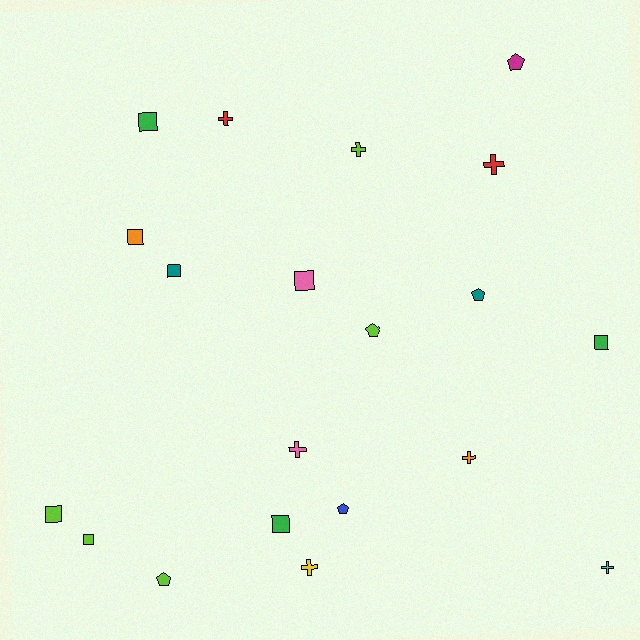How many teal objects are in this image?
There are 2 teal objects.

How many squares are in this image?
There are 8 squares.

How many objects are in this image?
There are 20 objects.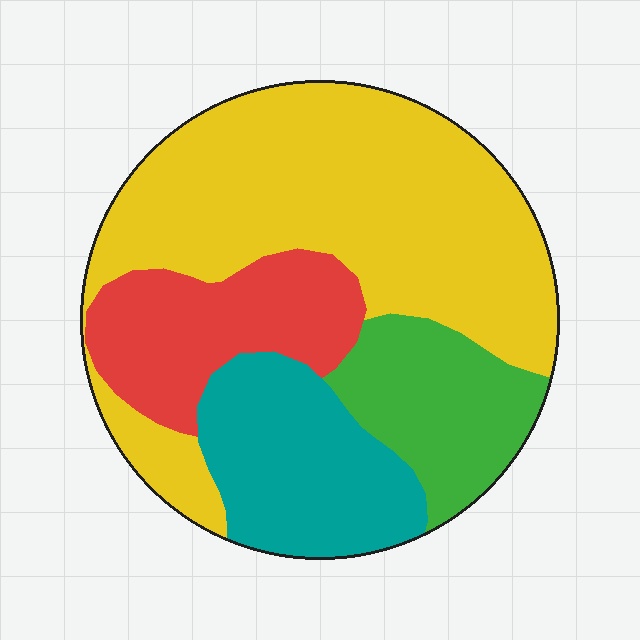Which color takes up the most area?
Yellow, at roughly 50%.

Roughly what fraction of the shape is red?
Red takes up about one sixth (1/6) of the shape.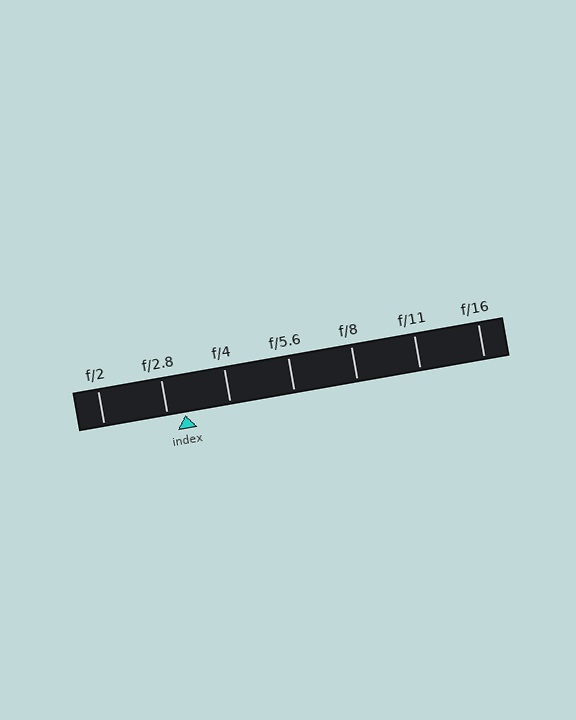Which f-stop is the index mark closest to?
The index mark is closest to f/2.8.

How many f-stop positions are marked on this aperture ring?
There are 7 f-stop positions marked.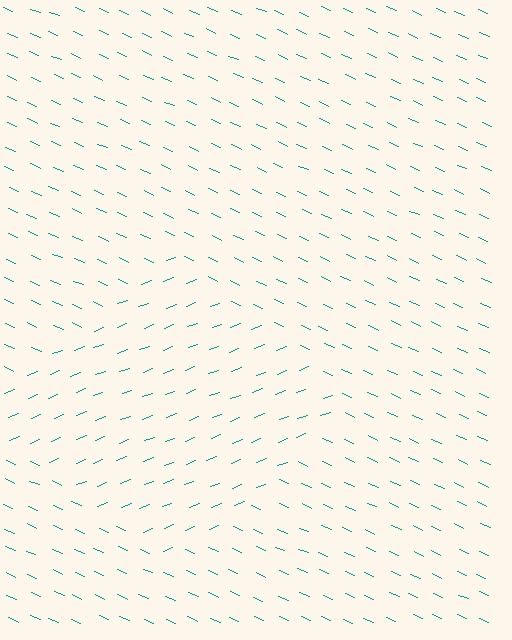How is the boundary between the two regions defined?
The boundary is defined purely by a change in line orientation (approximately 45 degrees difference). All lines are the same color and thickness.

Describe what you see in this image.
The image is filled with small teal line segments. A diamond region in the image has lines oriented differently from the surrounding lines, creating a visible texture boundary.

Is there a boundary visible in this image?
Yes, there is a texture boundary formed by a change in line orientation.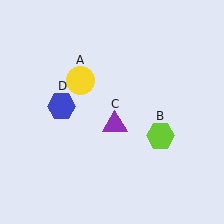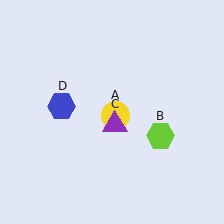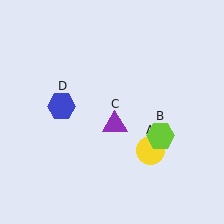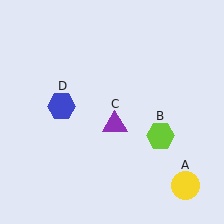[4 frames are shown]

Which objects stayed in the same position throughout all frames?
Lime hexagon (object B) and purple triangle (object C) and blue hexagon (object D) remained stationary.